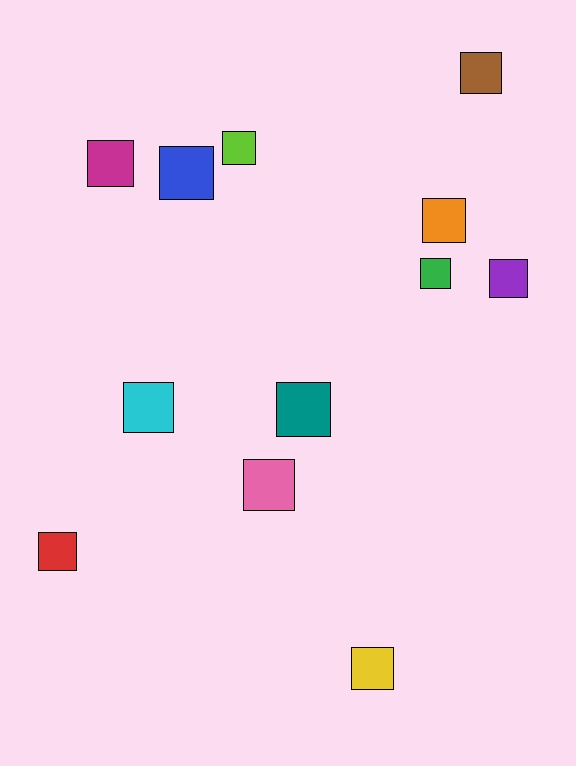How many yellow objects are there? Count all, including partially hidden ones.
There is 1 yellow object.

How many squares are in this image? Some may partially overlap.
There are 12 squares.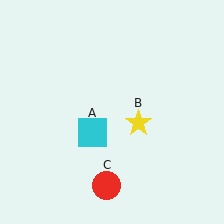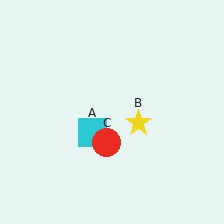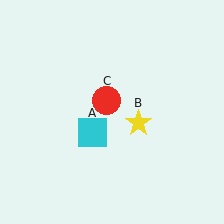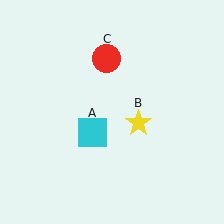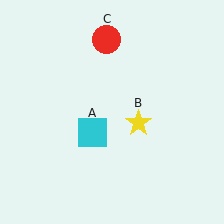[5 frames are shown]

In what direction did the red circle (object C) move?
The red circle (object C) moved up.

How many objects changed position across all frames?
1 object changed position: red circle (object C).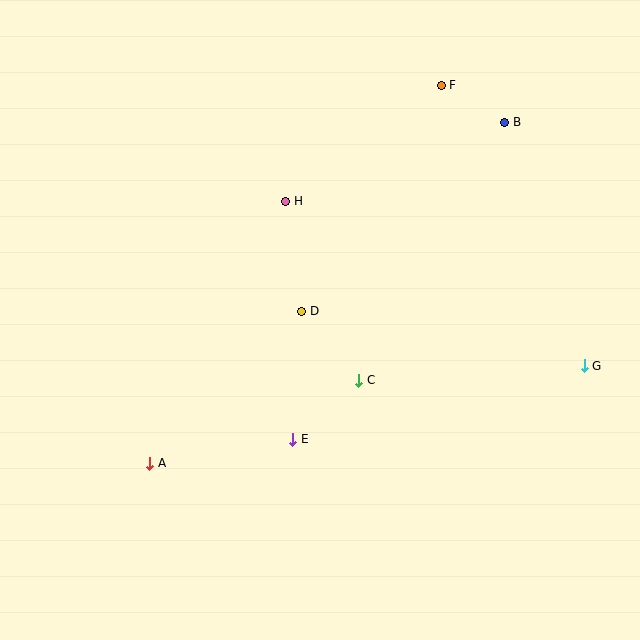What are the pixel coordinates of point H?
Point H is at (286, 201).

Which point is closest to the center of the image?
Point D at (302, 311) is closest to the center.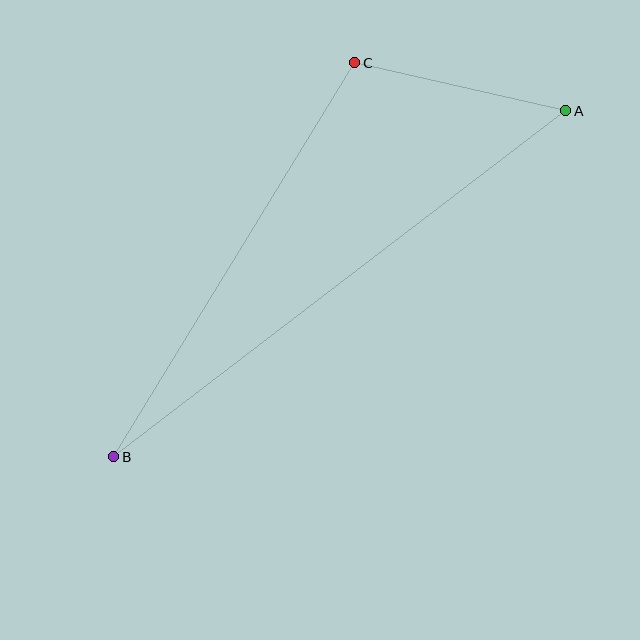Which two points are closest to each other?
Points A and C are closest to each other.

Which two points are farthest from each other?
Points A and B are farthest from each other.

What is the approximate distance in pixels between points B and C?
The distance between B and C is approximately 462 pixels.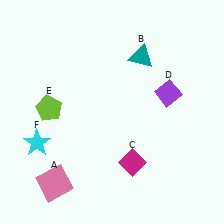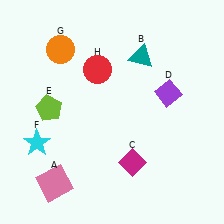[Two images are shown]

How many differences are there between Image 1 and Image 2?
There are 2 differences between the two images.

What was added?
An orange circle (G), a red circle (H) were added in Image 2.